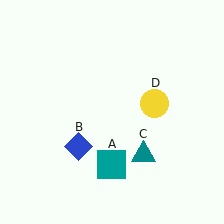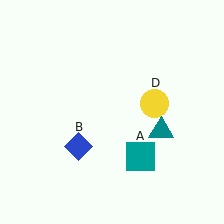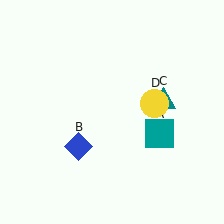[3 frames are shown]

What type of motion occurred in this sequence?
The teal square (object A), teal triangle (object C) rotated counterclockwise around the center of the scene.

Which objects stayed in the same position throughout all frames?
Blue diamond (object B) and yellow circle (object D) remained stationary.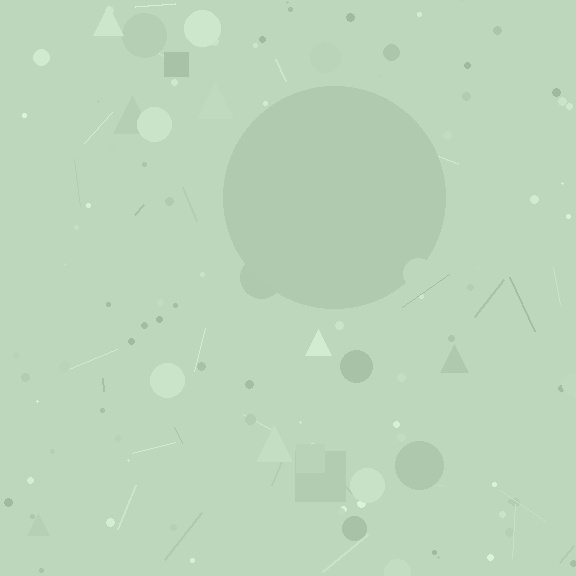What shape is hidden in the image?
A circle is hidden in the image.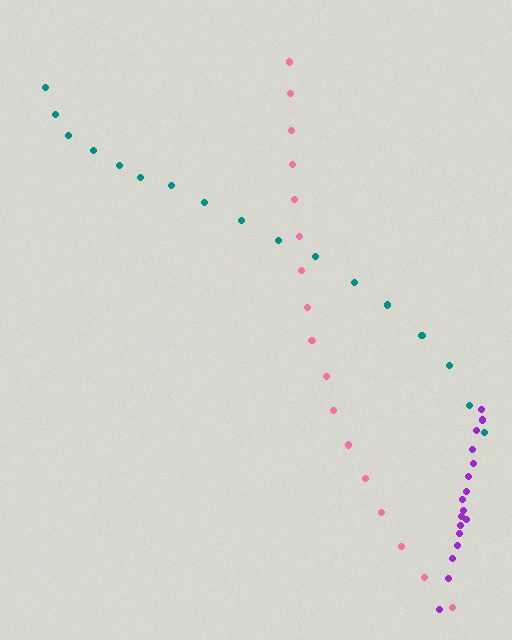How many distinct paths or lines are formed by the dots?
There are 3 distinct paths.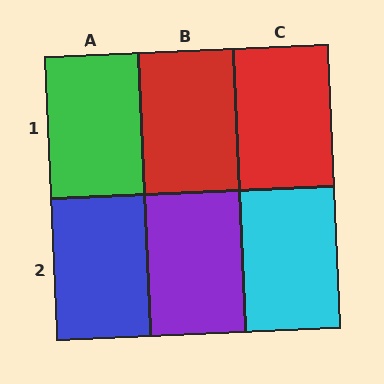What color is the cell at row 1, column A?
Green.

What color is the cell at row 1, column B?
Red.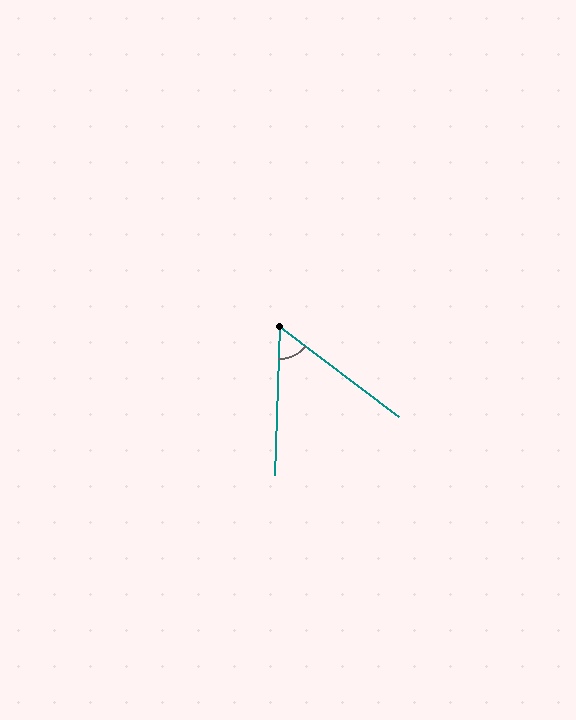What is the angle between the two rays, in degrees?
Approximately 55 degrees.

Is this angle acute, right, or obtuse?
It is acute.